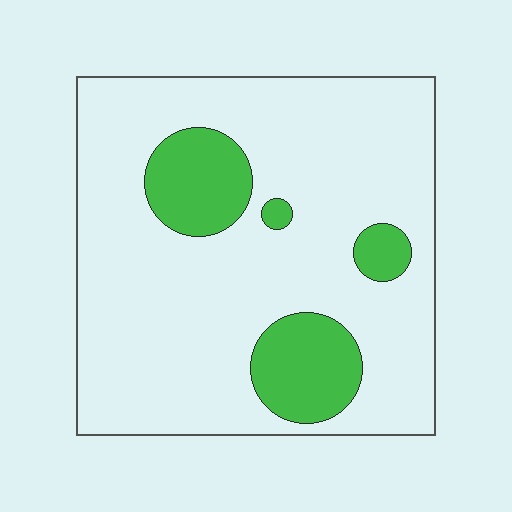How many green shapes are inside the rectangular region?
4.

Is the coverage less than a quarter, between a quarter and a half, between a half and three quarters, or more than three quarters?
Less than a quarter.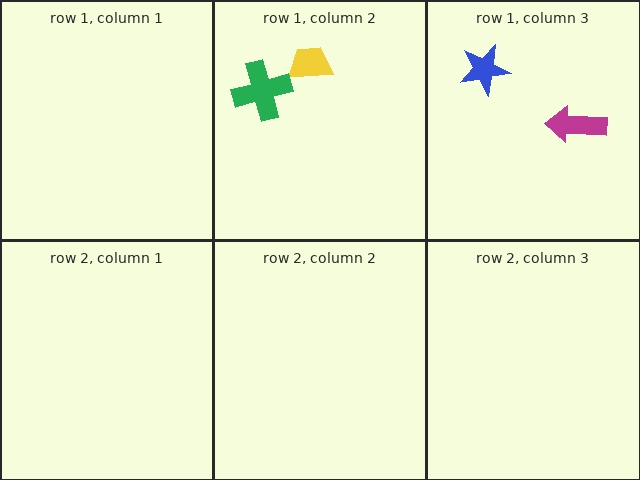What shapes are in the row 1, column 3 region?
The magenta arrow, the blue star.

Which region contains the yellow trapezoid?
The row 1, column 2 region.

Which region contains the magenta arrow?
The row 1, column 3 region.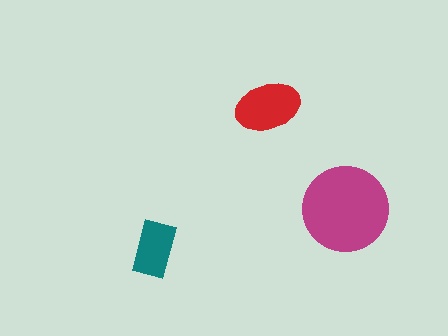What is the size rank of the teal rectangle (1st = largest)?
3rd.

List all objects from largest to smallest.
The magenta circle, the red ellipse, the teal rectangle.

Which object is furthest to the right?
The magenta circle is rightmost.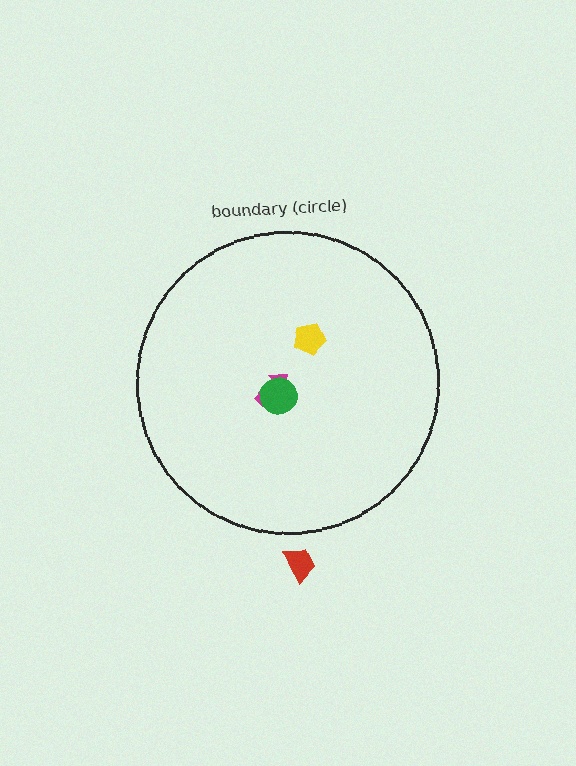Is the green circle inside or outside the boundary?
Inside.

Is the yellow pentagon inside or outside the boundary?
Inside.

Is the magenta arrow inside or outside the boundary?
Inside.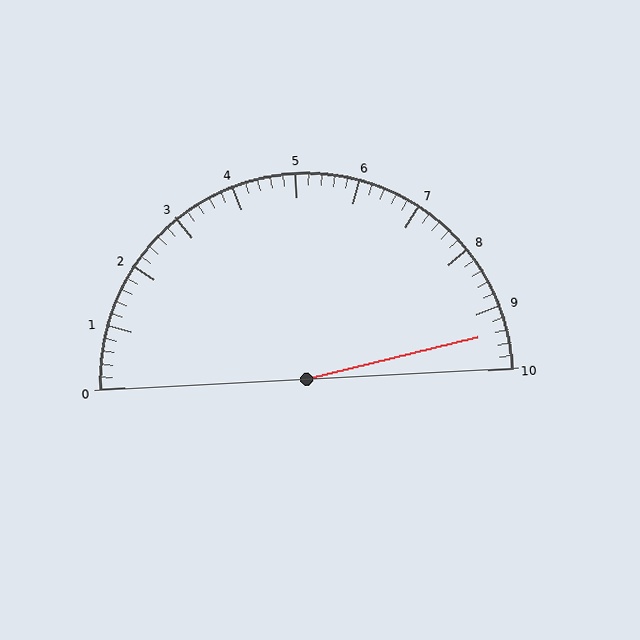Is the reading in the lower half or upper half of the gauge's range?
The reading is in the upper half of the range (0 to 10).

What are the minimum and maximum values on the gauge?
The gauge ranges from 0 to 10.